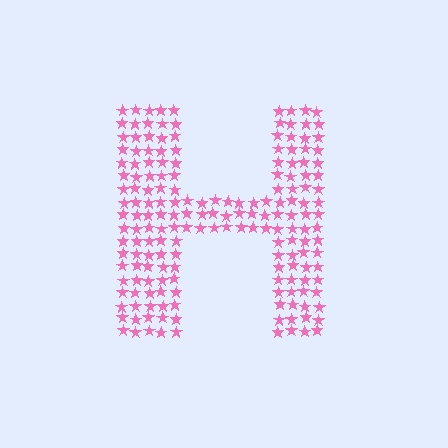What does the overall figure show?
The overall figure shows the letter H.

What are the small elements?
The small elements are stars.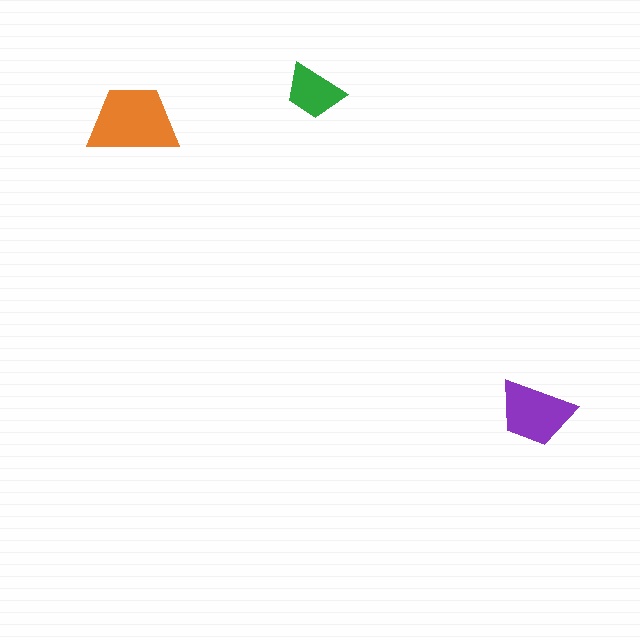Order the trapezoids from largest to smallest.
the orange one, the purple one, the green one.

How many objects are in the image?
There are 3 objects in the image.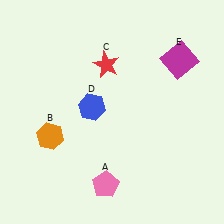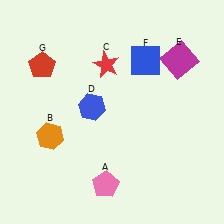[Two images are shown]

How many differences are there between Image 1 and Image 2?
There are 2 differences between the two images.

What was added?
A blue square (F), a red pentagon (G) were added in Image 2.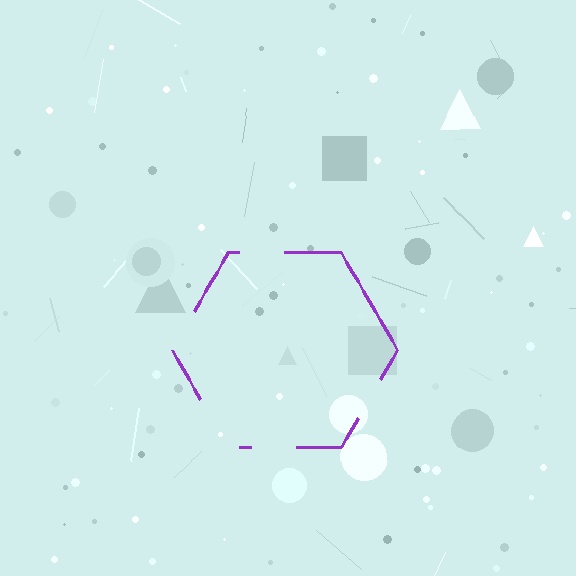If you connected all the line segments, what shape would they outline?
They would outline a hexagon.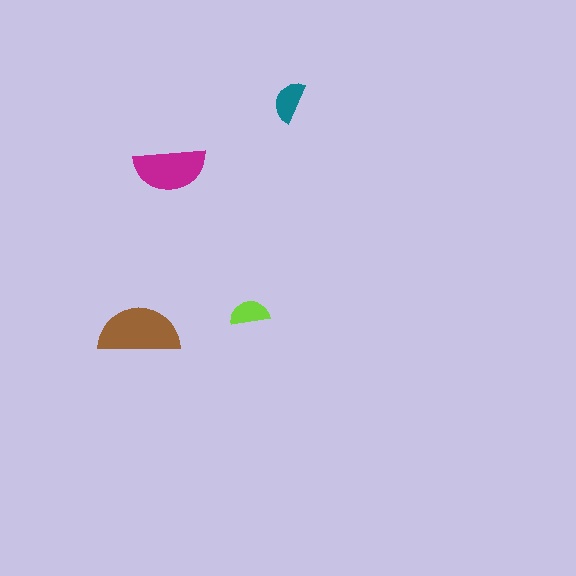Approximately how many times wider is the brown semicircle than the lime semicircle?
About 2 times wider.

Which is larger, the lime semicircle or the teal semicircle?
The teal one.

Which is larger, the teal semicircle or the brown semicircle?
The brown one.